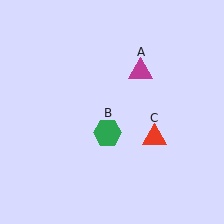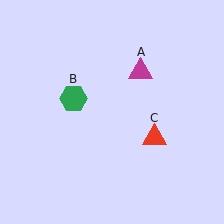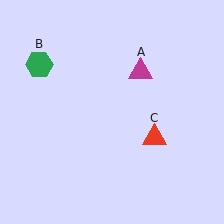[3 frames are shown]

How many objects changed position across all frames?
1 object changed position: green hexagon (object B).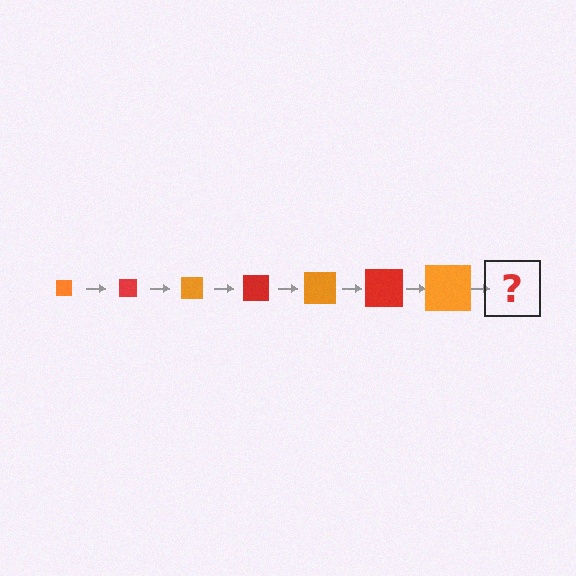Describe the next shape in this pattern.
It should be a red square, larger than the previous one.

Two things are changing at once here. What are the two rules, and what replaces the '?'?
The two rules are that the square grows larger each step and the color cycles through orange and red. The '?' should be a red square, larger than the previous one.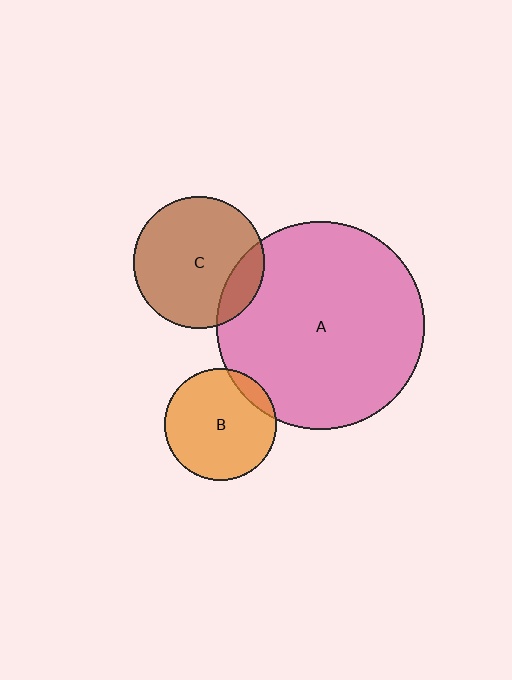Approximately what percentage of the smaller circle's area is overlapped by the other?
Approximately 10%.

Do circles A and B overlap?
Yes.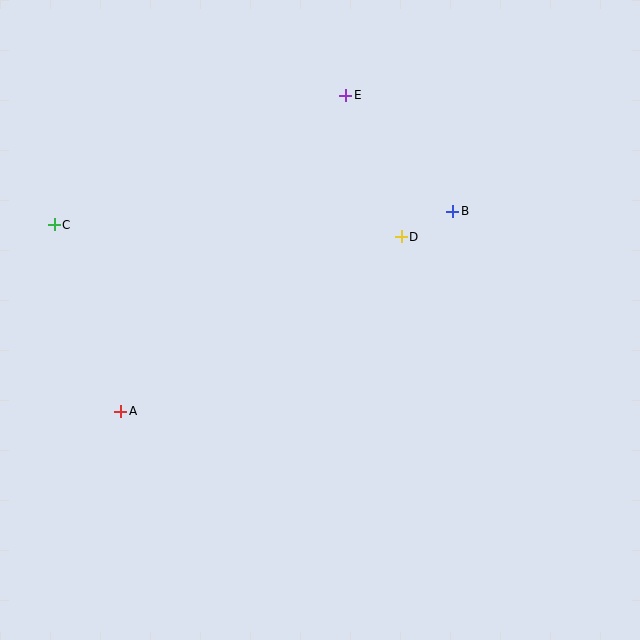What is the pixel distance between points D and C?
The distance between D and C is 347 pixels.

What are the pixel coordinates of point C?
Point C is at (54, 225).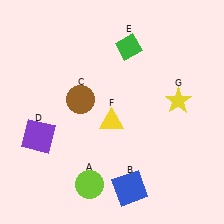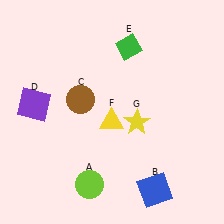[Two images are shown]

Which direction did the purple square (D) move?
The purple square (D) moved up.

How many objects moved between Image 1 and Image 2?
3 objects moved between the two images.